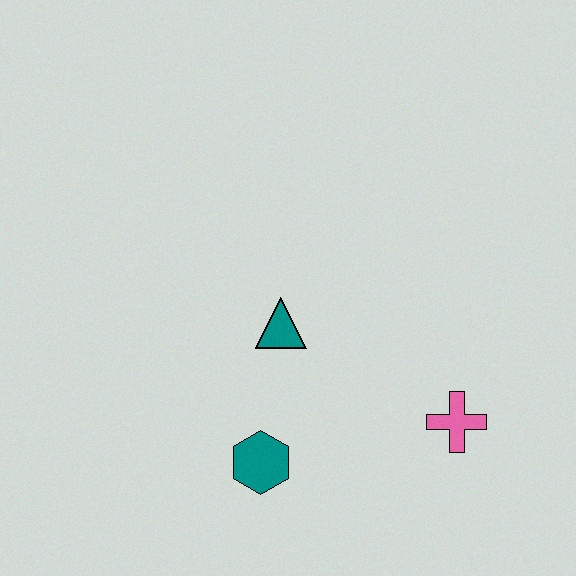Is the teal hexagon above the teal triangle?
No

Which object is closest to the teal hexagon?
The teal triangle is closest to the teal hexagon.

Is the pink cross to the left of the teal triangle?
No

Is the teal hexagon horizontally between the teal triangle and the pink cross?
No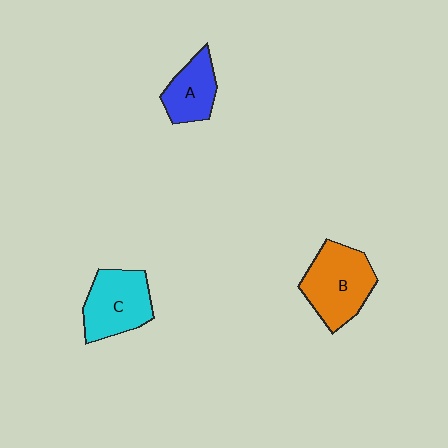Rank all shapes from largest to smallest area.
From largest to smallest: B (orange), C (cyan), A (blue).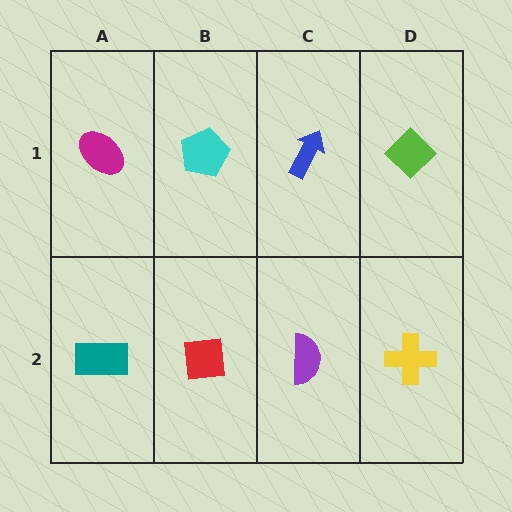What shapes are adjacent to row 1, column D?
A yellow cross (row 2, column D), a blue arrow (row 1, column C).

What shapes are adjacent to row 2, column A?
A magenta ellipse (row 1, column A), a red square (row 2, column B).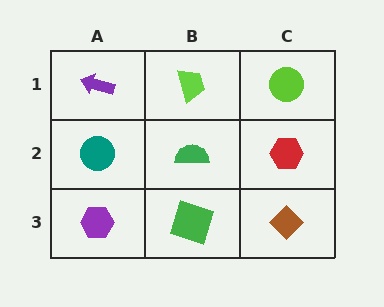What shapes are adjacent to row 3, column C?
A red hexagon (row 2, column C), a green square (row 3, column B).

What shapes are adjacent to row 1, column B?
A green semicircle (row 2, column B), a purple arrow (row 1, column A), a lime circle (row 1, column C).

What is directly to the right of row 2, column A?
A green semicircle.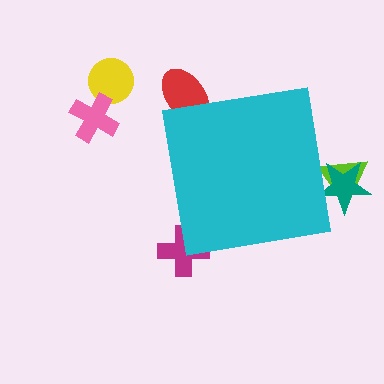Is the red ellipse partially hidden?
Yes, the red ellipse is partially hidden behind the cyan square.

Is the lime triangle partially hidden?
Yes, the lime triangle is partially hidden behind the cyan square.